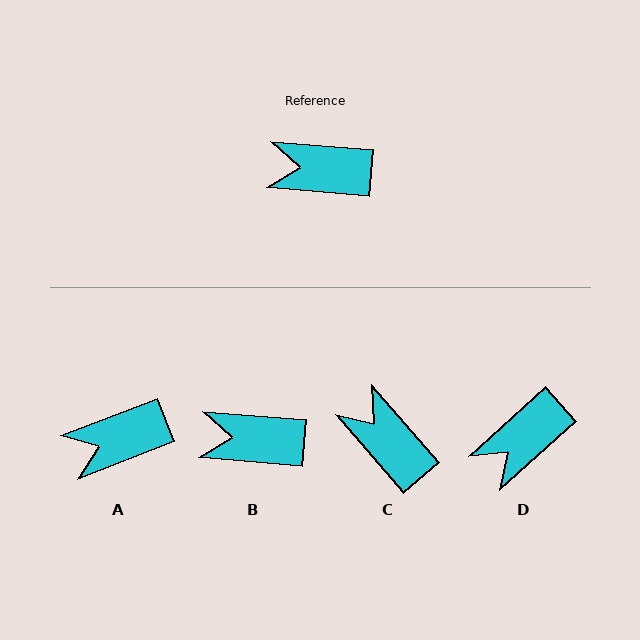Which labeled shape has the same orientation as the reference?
B.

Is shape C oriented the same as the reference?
No, it is off by about 45 degrees.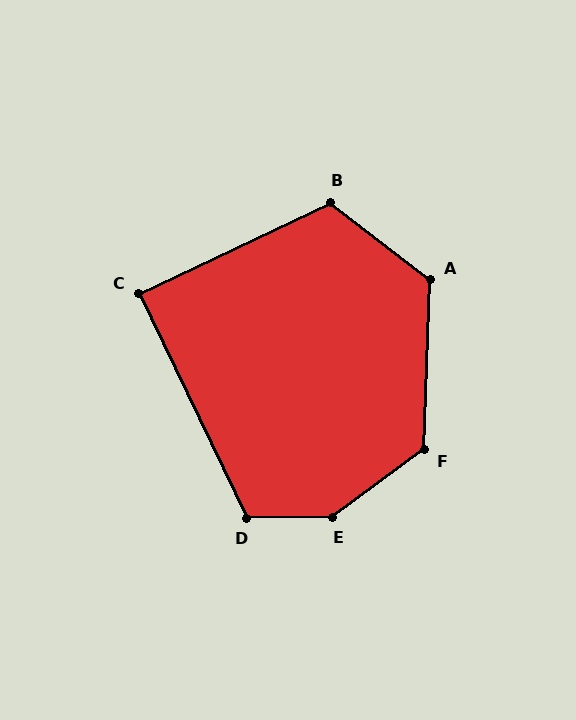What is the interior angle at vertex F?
Approximately 128 degrees (obtuse).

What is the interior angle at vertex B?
Approximately 117 degrees (obtuse).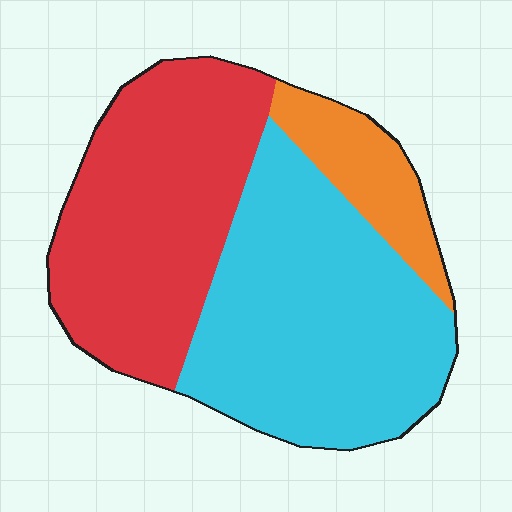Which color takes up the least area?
Orange, at roughly 10%.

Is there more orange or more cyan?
Cyan.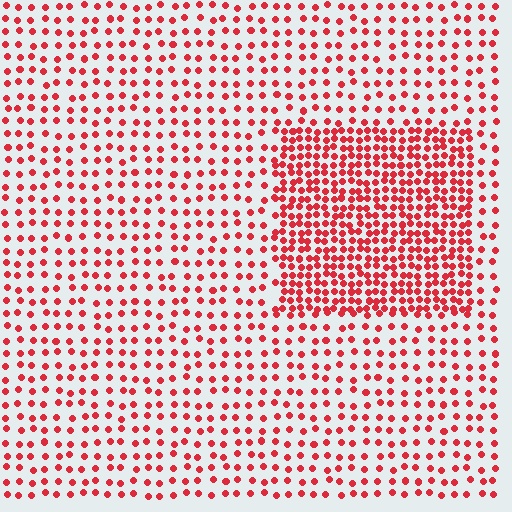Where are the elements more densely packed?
The elements are more densely packed inside the rectangle boundary.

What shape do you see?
I see a rectangle.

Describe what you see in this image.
The image contains small red elements arranged at two different densities. A rectangle-shaped region is visible where the elements are more densely packed than the surrounding area.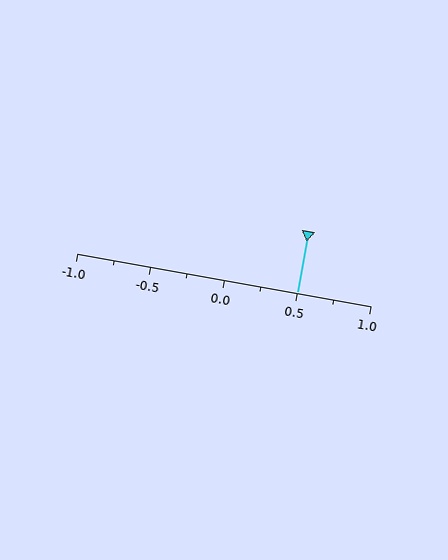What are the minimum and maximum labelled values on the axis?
The axis runs from -1.0 to 1.0.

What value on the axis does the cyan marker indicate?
The marker indicates approximately 0.5.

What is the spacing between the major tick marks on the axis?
The major ticks are spaced 0.5 apart.